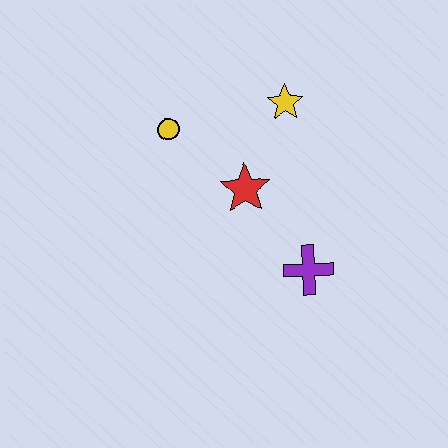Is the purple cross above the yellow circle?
No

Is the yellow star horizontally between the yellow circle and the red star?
No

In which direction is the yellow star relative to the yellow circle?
The yellow star is to the right of the yellow circle.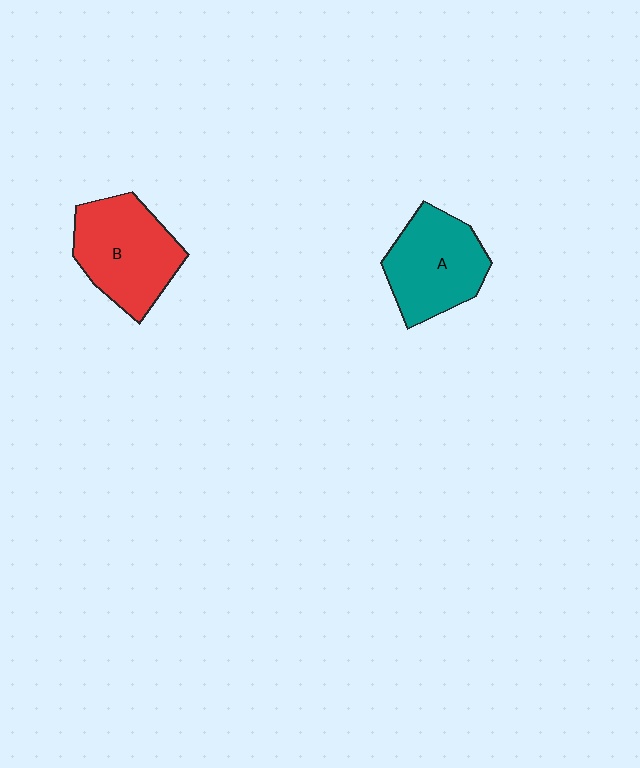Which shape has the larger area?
Shape B (red).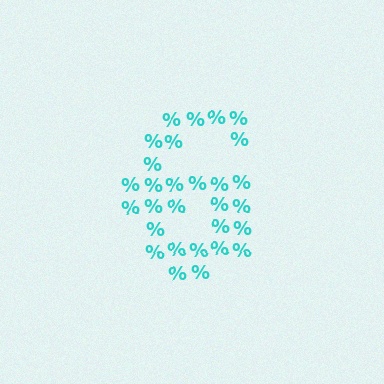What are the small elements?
The small elements are percent signs.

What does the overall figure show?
The overall figure shows the digit 6.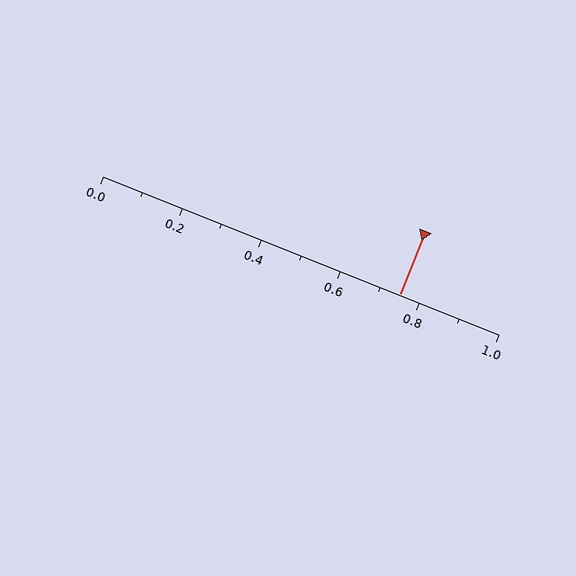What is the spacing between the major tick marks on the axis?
The major ticks are spaced 0.2 apart.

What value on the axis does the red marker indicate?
The marker indicates approximately 0.75.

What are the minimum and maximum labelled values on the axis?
The axis runs from 0.0 to 1.0.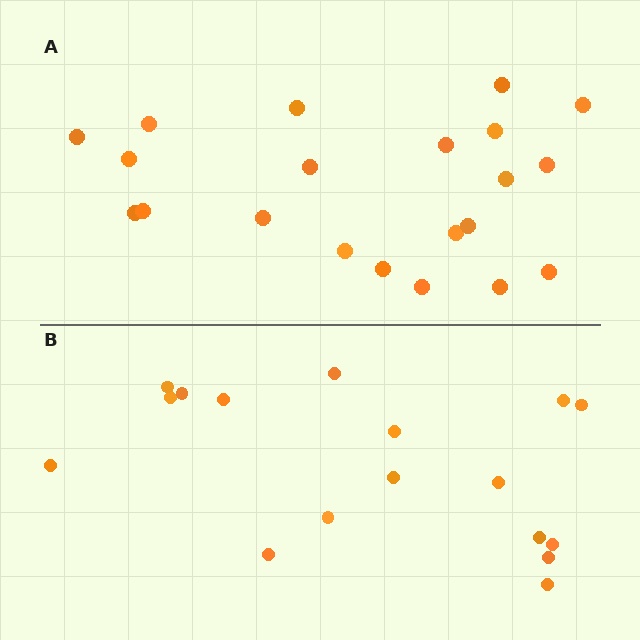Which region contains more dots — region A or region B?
Region A (the top region) has more dots.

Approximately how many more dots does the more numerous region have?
Region A has about 4 more dots than region B.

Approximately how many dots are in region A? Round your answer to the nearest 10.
About 20 dots. (The exact count is 21, which rounds to 20.)